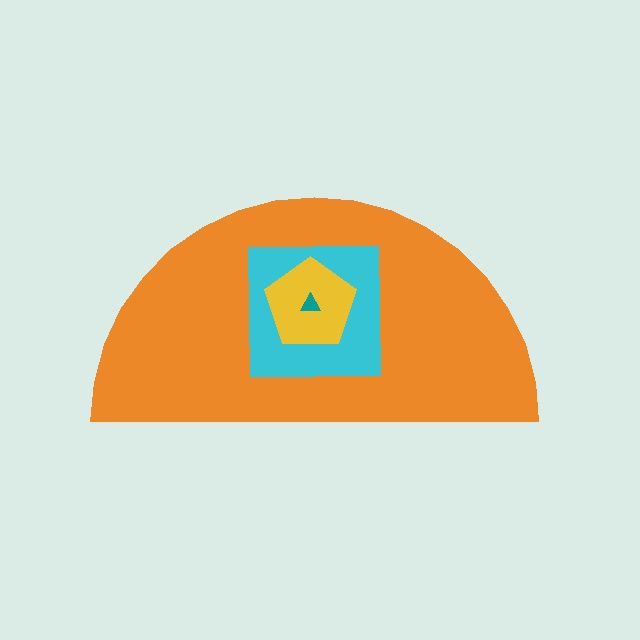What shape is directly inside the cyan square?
The yellow pentagon.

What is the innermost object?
The teal triangle.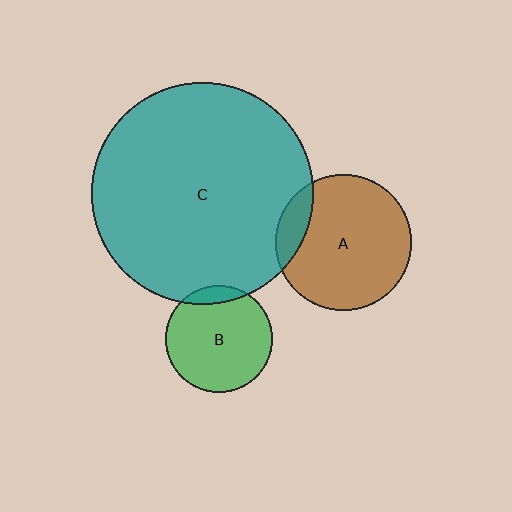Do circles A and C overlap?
Yes.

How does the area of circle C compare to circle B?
Approximately 4.3 times.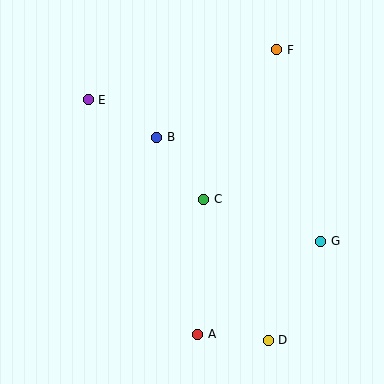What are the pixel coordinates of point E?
Point E is at (88, 100).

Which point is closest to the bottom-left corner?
Point A is closest to the bottom-left corner.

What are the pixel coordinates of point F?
Point F is at (277, 50).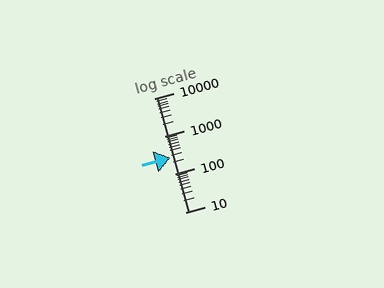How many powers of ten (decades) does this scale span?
The scale spans 3 decades, from 10 to 10000.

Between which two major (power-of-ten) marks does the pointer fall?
The pointer is between 100 and 1000.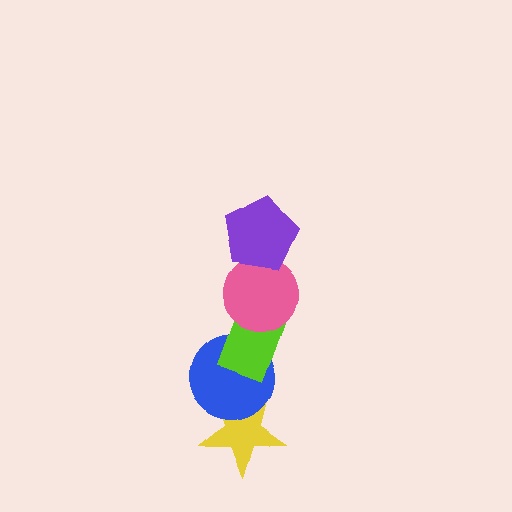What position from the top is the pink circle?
The pink circle is 2nd from the top.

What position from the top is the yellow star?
The yellow star is 5th from the top.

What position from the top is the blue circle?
The blue circle is 4th from the top.